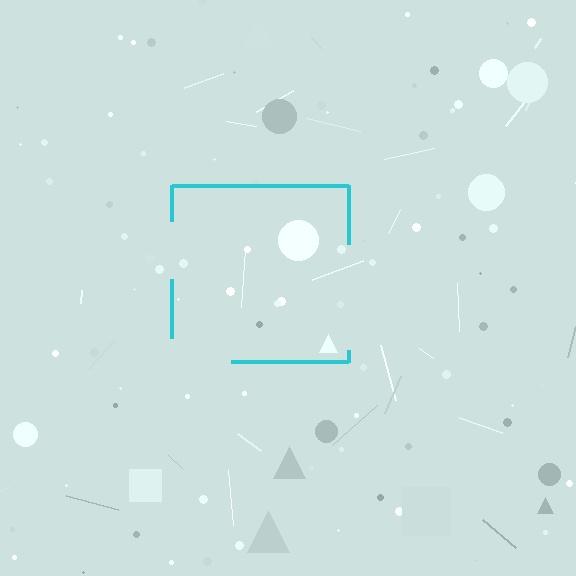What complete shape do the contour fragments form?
The contour fragments form a square.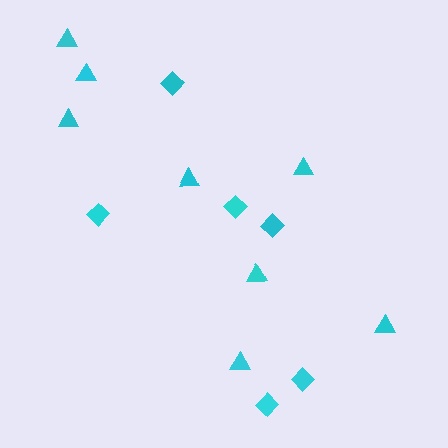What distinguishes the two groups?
There are 2 groups: one group of triangles (8) and one group of diamonds (6).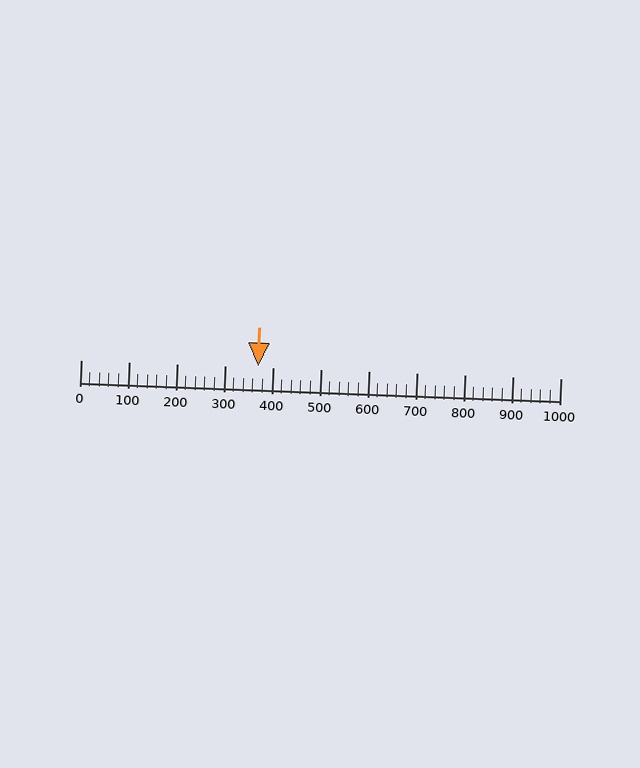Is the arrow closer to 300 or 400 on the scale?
The arrow is closer to 400.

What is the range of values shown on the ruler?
The ruler shows values from 0 to 1000.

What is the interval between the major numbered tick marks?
The major tick marks are spaced 100 units apart.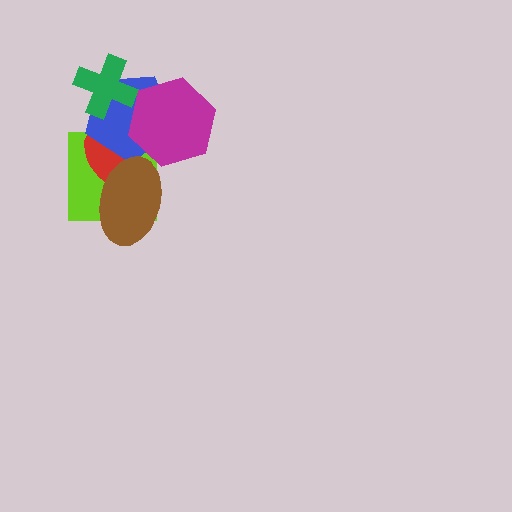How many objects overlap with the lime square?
3 objects overlap with the lime square.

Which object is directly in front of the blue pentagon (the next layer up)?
The green cross is directly in front of the blue pentagon.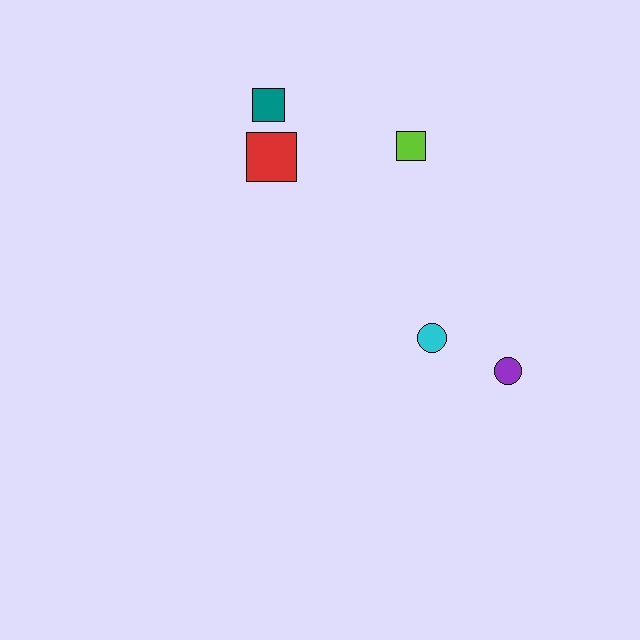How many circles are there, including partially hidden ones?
There are 2 circles.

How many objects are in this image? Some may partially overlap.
There are 5 objects.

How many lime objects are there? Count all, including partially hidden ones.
There is 1 lime object.